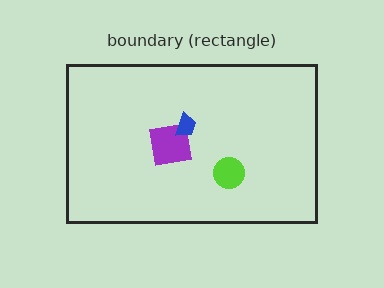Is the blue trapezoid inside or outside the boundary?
Inside.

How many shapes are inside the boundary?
3 inside, 0 outside.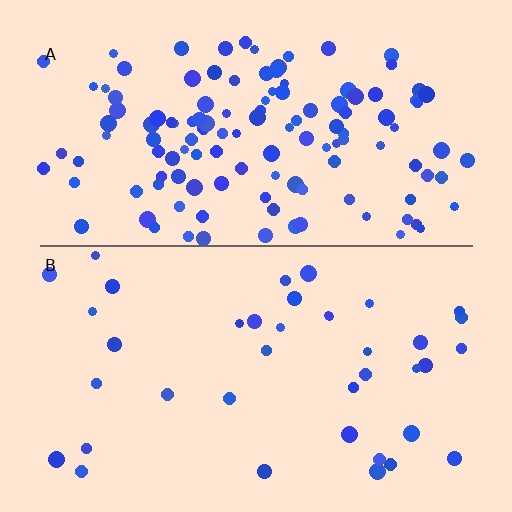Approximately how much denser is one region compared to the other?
Approximately 3.3× — region A over region B.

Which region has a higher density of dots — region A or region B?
A (the top).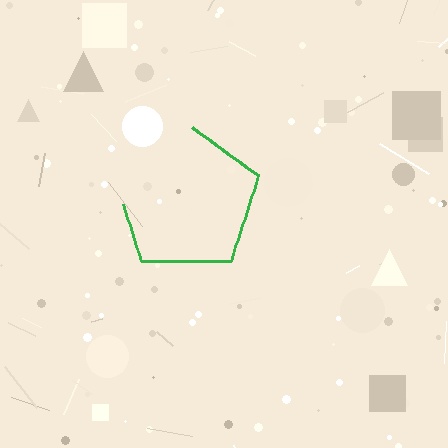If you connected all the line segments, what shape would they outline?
They would outline a pentagon.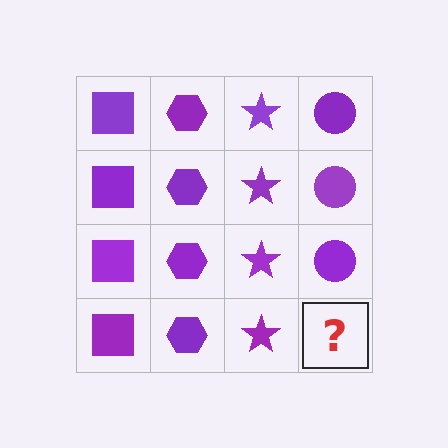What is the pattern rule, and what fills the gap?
The rule is that each column has a consistent shape. The gap should be filled with a purple circle.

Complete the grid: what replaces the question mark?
The question mark should be replaced with a purple circle.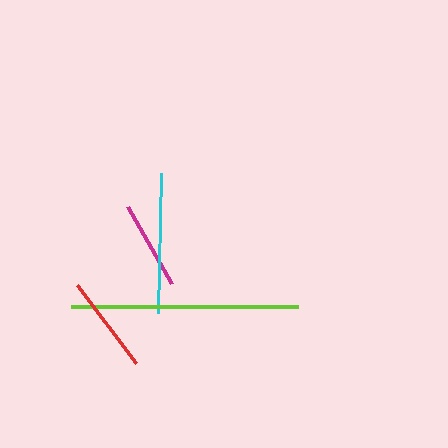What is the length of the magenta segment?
The magenta segment is approximately 89 pixels long.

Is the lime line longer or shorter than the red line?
The lime line is longer than the red line.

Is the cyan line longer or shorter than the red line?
The cyan line is longer than the red line.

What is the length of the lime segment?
The lime segment is approximately 227 pixels long.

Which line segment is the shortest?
The magenta line is the shortest at approximately 89 pixels.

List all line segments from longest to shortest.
From longest to shortest: lime, cyan, red, magenta.